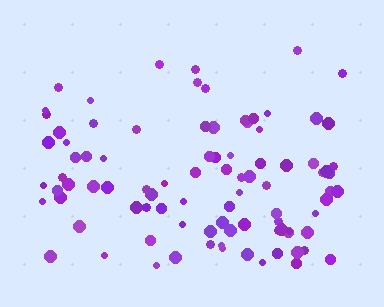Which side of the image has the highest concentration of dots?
The bottom.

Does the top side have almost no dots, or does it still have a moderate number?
Still a moderate number, just noticeably fewer than the bottom.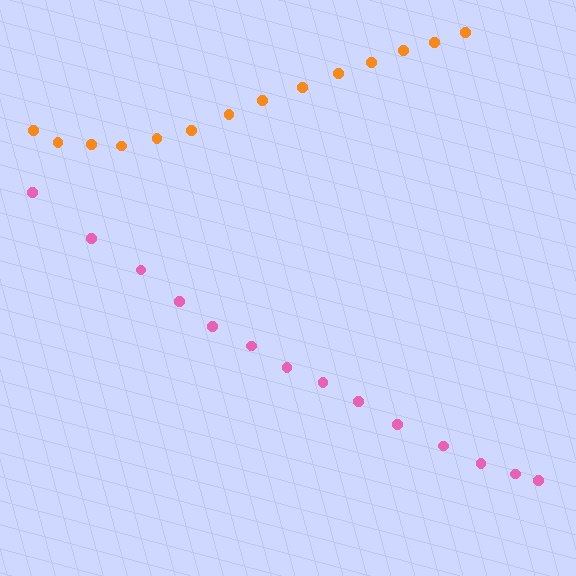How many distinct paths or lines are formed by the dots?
There are 2 distinct paths.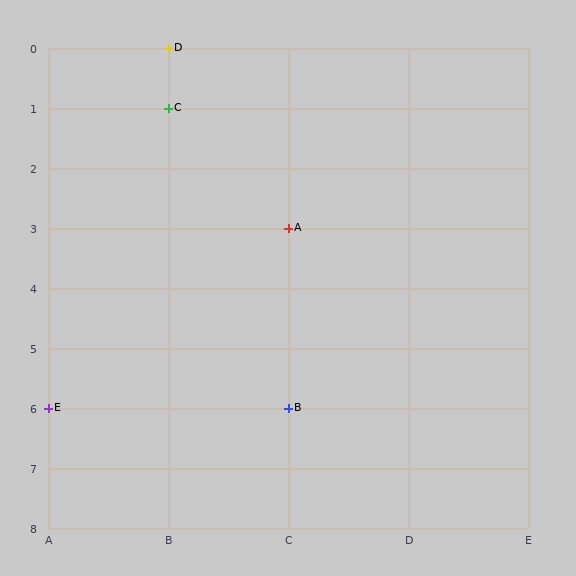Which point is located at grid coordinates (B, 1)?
Point C is at (B, 1).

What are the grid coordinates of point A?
Point A is at grid coordinates (C, 3).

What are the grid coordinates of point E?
Point E is at grid coordinates (A, 6).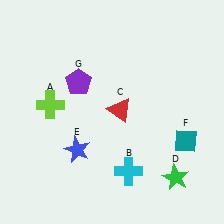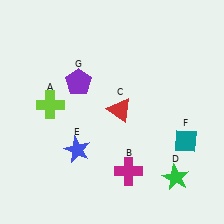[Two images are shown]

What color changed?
The cross (B) changed from cyan in Image 1 to magenta in Image 2.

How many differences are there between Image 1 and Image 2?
There is 1 difference between the two images.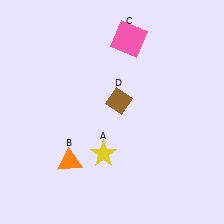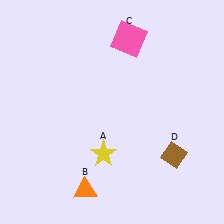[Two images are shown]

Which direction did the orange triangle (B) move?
The orange triangle (B) moved down.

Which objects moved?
The objects that moved are: the orange triangle (B), the brown diamond (D).